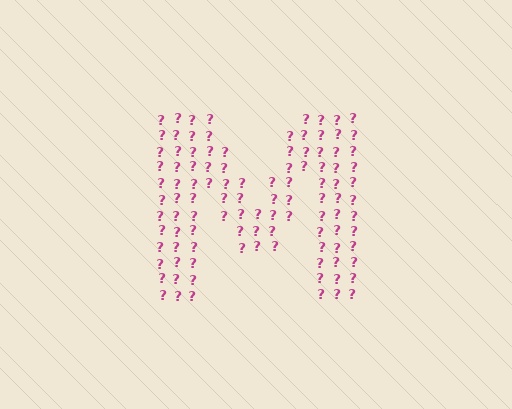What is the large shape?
The large shape is the letter M.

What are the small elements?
The small elements are question marks.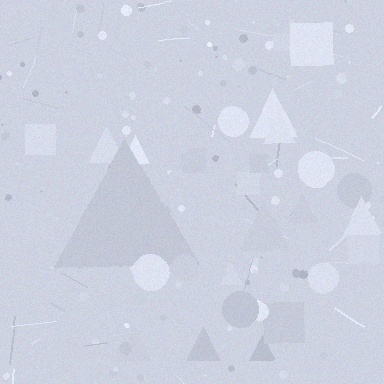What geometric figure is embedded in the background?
A triangle is embedded in the background.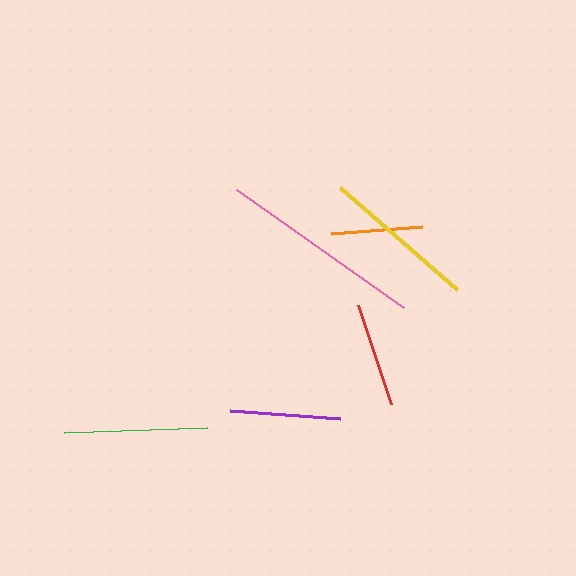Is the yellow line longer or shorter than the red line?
The yellow line is longer than the red line.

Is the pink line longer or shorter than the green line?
The pink line is longer than the green line.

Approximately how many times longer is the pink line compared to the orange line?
The pink line is approximately 2.2 times the length of the orange line.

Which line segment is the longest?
The pink line is the longest at approximately 204 pixels.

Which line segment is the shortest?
The orange line is the shortest at approximately 91 pixels.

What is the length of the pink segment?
The pink segment is approximately 204 pixels long.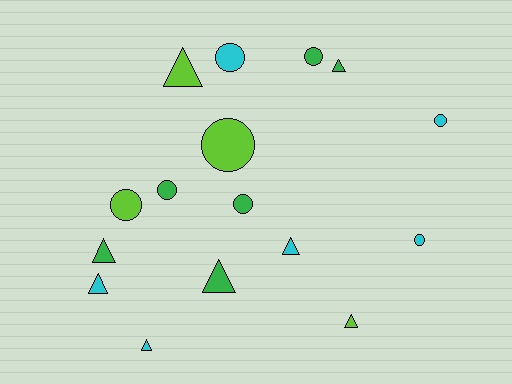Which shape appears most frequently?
Circle, with 8 objects.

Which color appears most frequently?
Green, with 6 objects.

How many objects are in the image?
There are 16 objects.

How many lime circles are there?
There are 2 lime circles.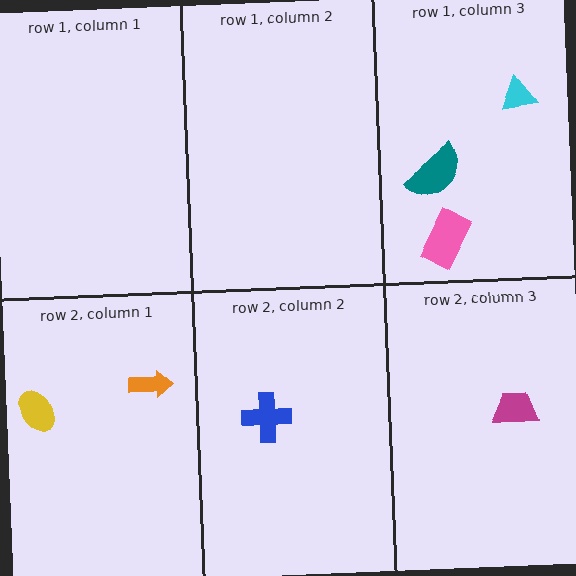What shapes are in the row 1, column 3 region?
The teal semicircle, the cyan triangle, the pink rectangle.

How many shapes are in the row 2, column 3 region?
1.